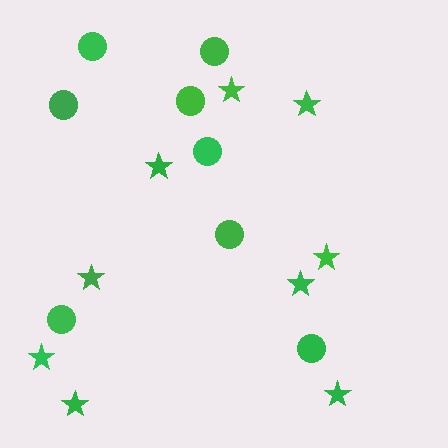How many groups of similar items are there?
There are 2 groups: one group of circles (8) and one group of stars (9).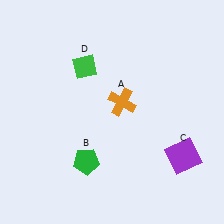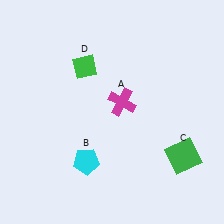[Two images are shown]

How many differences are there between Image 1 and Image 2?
There are 3 differences between the two images.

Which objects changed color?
A changed from orange to magenta. B changed from green to cyan. C changed from purple to green.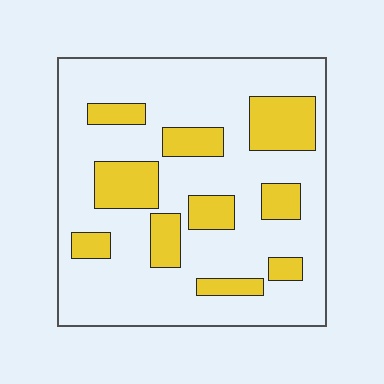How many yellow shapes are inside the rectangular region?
10.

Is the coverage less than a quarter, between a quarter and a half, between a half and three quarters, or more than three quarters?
Less than a quarter.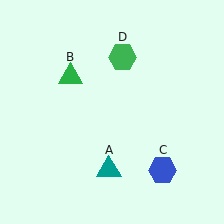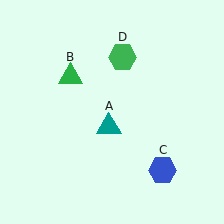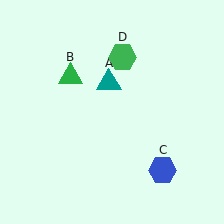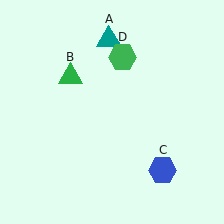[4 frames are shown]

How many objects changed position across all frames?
1 object changed position: teal triangle (object A).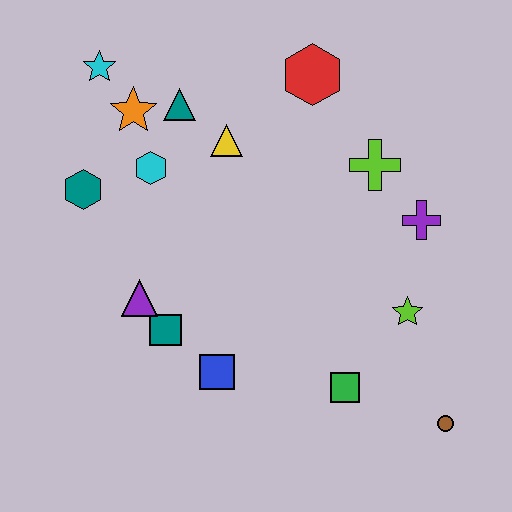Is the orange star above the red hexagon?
No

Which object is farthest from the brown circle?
The cyan star is farthest from the brown circle.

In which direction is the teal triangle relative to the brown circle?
The teal triangle is above the brown circle.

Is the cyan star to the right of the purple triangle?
No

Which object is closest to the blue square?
The teal square is closest to the blue square.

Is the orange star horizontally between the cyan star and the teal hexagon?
No